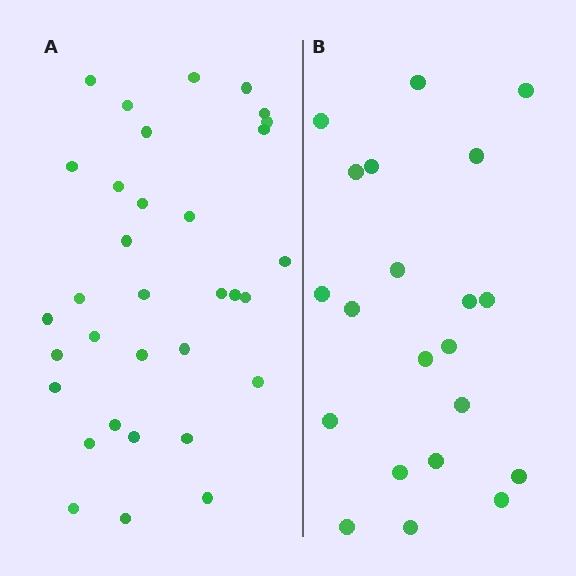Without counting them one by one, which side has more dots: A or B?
Region A (the left region) has more dots.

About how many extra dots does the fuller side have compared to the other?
Region A has roughly 12 or so more dots than region B.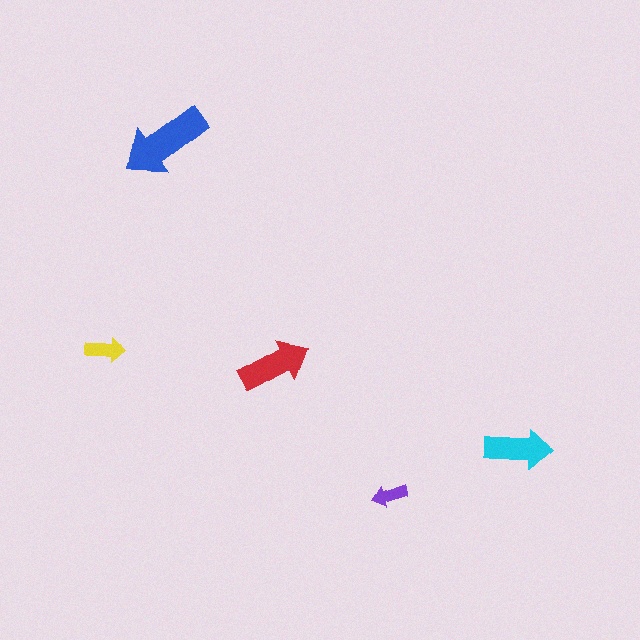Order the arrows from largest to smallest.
the blue one, the red one, the cyan one, the yellow one, the purple one.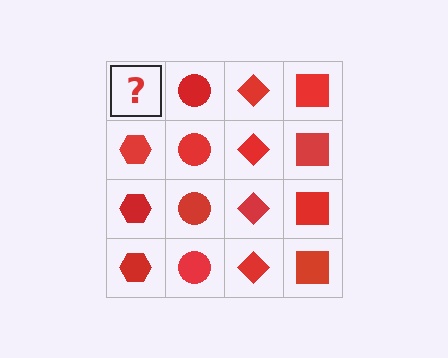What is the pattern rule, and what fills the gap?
The rule is that each column has a consistent shape. The gap should be filled with a red hexagon.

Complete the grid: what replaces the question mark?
The question mark should be replaced with a red hexagon.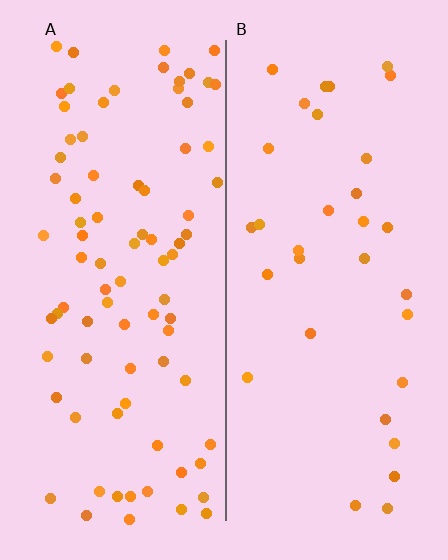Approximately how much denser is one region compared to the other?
Approximately 2.6× — region A over region B.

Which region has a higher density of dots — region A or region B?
A (the left).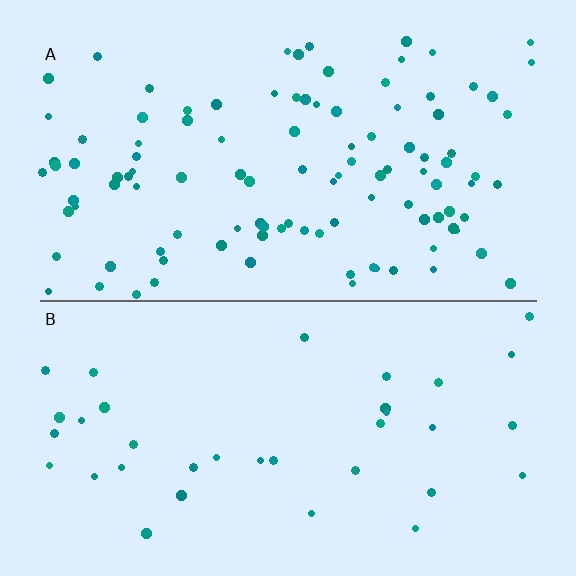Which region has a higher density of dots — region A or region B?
A (the top).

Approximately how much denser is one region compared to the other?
Approximately 3.1× — region A over region B.